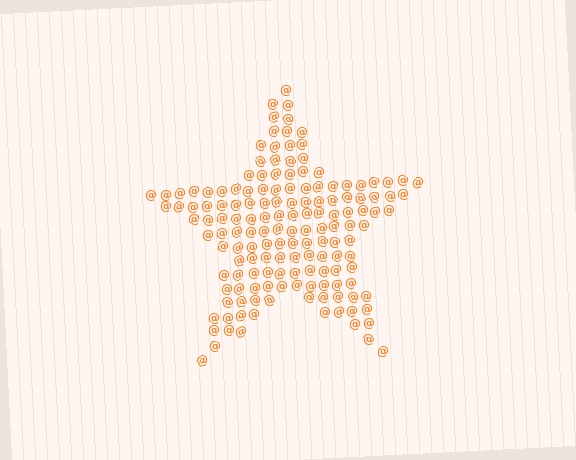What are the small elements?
The small elements are at signs.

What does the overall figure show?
The overall figure shows a star.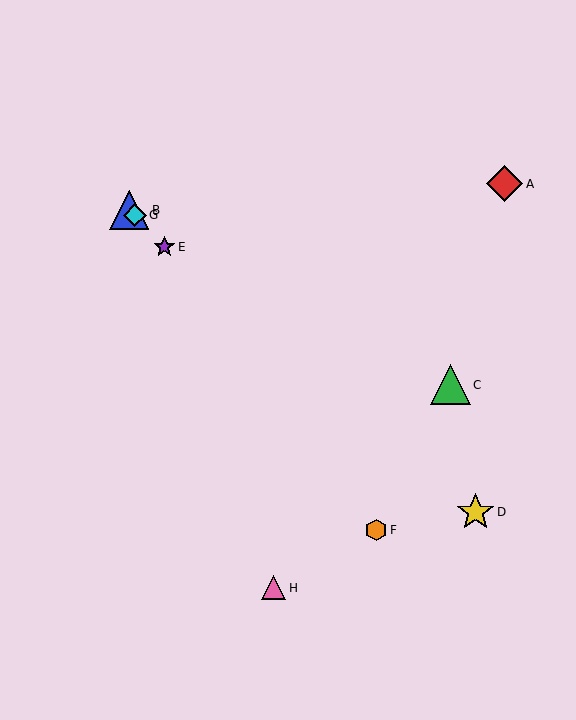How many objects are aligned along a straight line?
3 objects (B, E, G) are aligned along a straight line.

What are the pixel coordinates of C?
Object C is at (451, 385).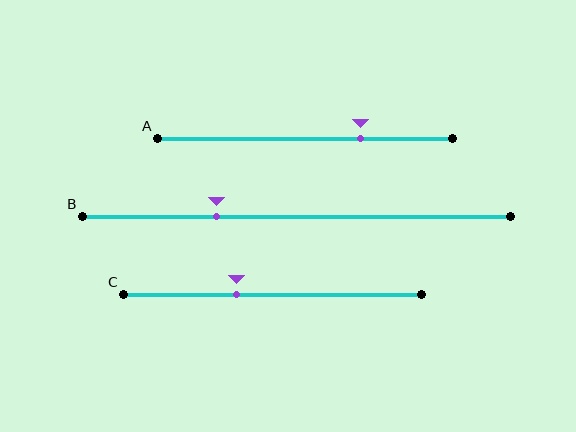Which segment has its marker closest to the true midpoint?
Segment C has its marker closest to the true midpoint.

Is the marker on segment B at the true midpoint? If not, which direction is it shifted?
No, the marker on segment B is shifted to the left by about 19% of the segment length.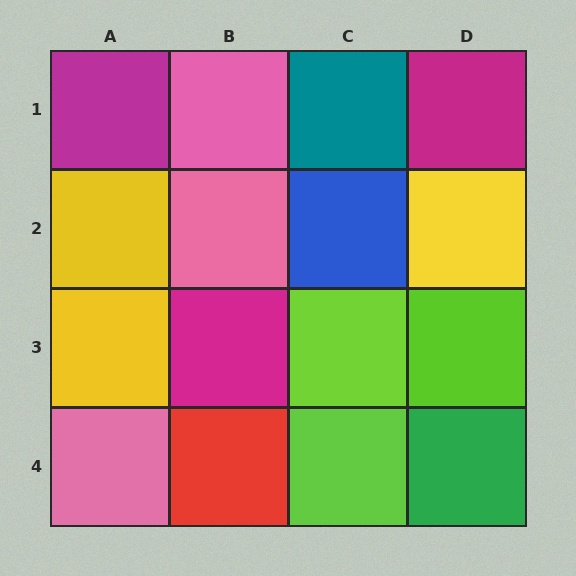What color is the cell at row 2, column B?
Pink.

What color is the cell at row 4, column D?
Green.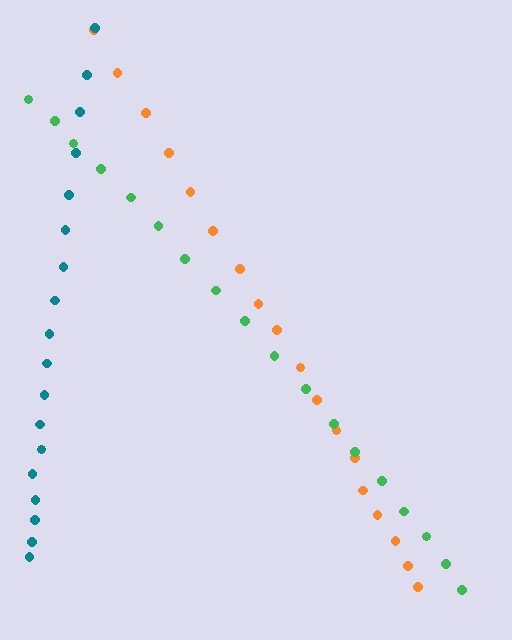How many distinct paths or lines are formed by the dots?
There are 3 distinct paths.